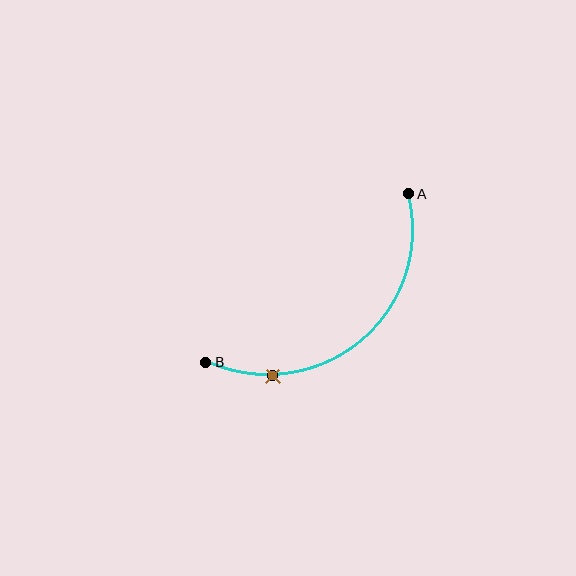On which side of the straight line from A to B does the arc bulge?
The arc bulges below and to the right of the straight line connecting A and B.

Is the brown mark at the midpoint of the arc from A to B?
No. The brown mark lies on the arc but is closer to endpoint B. The arc midpoint would be at the point on the curve equidistant along the arc from both A and B.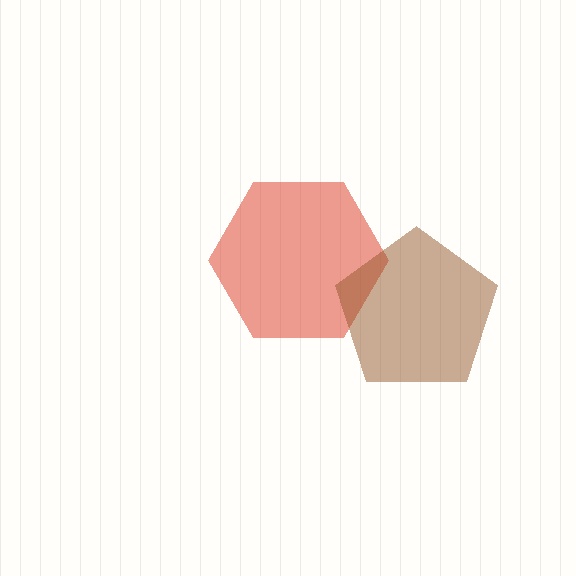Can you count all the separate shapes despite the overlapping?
Yes, there are 2 separate shapes.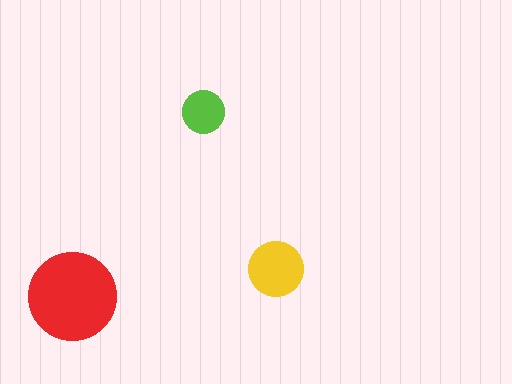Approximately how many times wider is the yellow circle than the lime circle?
About 1.5 times wider.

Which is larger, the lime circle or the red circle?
The red one.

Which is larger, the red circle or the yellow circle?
The red one.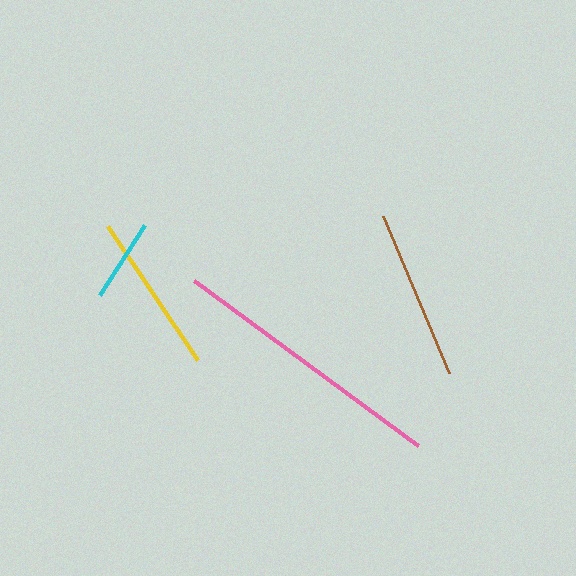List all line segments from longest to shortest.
From longest to shortest: pink, brown, yellow, cyan.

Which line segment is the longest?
The pink line is the longest at approximately 278 pixels.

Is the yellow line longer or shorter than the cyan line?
The yellow line is longer than the cyan line.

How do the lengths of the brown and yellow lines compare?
The brown and yellow lines are approximately the same length.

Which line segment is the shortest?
The cyan line is the shortest at approximately 83 pixels.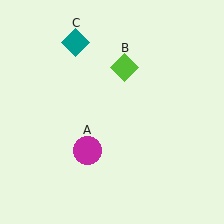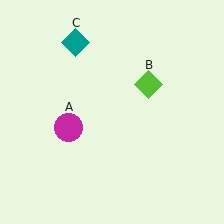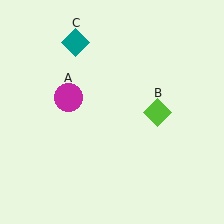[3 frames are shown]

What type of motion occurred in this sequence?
The magenta circle (object A), lime diamond (object B) rotated clockwise around the center of the scene.